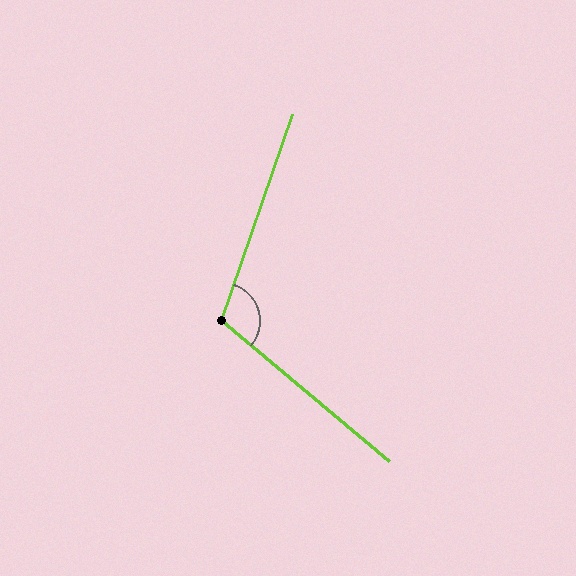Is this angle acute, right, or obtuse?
It is obtuse.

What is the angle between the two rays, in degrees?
Approximately 111 degrees.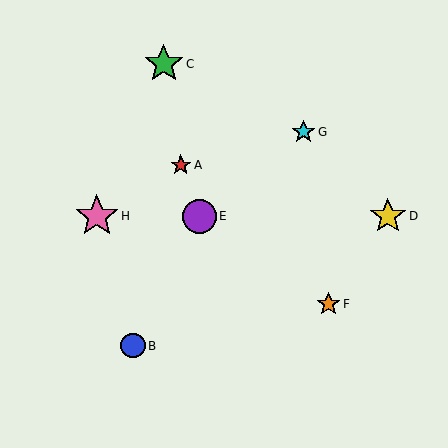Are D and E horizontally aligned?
Yes, both are at y≈216.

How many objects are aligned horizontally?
3 objects (D, E, H) are aligned horizontally.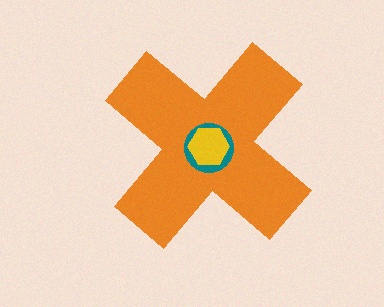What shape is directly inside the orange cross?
The teal circle.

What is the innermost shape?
The yellow hexagon.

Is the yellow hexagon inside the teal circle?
Yes.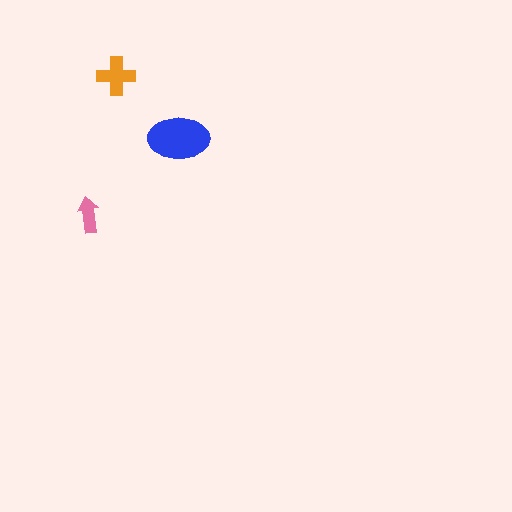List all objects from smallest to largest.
The pink arrow, the orange cross, the blue ellipse.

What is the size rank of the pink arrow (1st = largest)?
3rd.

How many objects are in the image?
There are 3 objects in the image.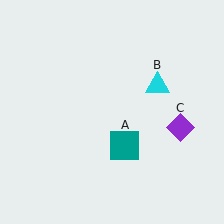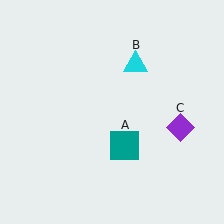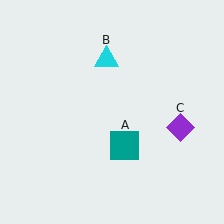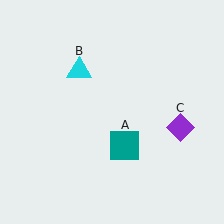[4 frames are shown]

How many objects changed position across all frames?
1 object changed position: cyan triangle (object B).